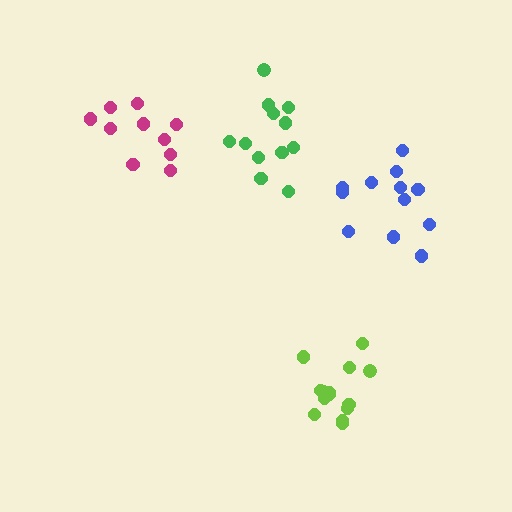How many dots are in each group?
Group 1: 10 dots, Group 2: 12 dots, Group 3: 12 dots, Group 4: 14 dots (48 total).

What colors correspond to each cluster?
The clusters are colored: magenta, blue, green, lime.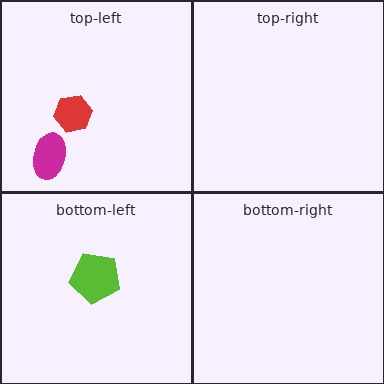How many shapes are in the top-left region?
2.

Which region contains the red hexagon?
The top-left region.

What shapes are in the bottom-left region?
The lime pentagon.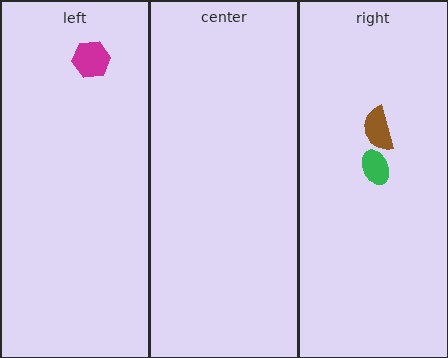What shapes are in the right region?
The brown semicircle, the green ellipse.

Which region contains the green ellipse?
The right region.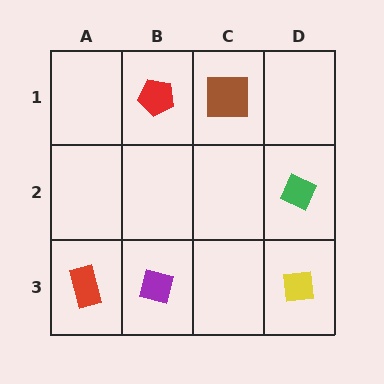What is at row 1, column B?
A red pentagon.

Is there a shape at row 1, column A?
No, that cell is empty.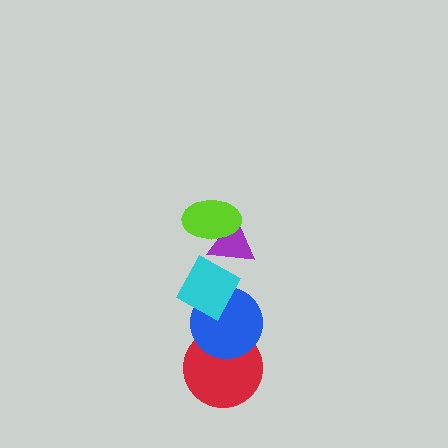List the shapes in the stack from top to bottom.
From top to bottom: the lime ellipse, the purple triangle, the cyan diamond, the blue circle, the red circle.